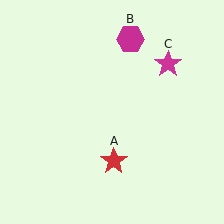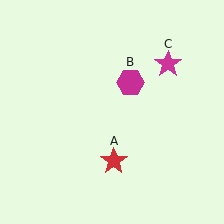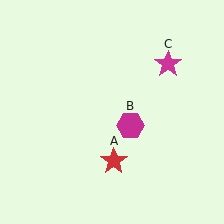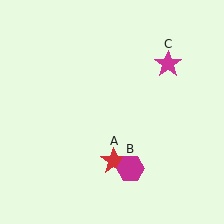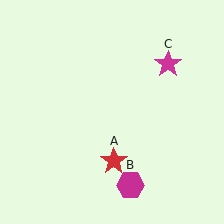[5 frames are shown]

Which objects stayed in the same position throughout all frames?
Red star (object A) and magenta star (object C) remained stationary.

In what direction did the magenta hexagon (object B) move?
The magenta hexagon (object B) moved down.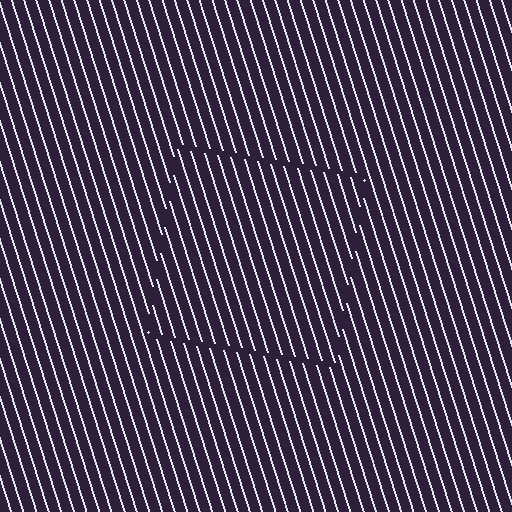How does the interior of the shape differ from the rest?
The interior of the shape contains the same grating, shifted by half a period — the contour is defined by the phase discontinuity where line-ends from the inner and outer gratings abut.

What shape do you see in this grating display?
An illusory square. The interior of the shape contains the same grating, shifted by half a period — the contour is defined by the phase discontinuity where line-ends from the inner and outer gratings abut.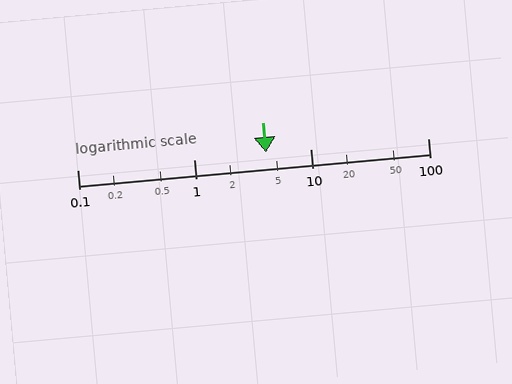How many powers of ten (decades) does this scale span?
The scale spans 3 decades, from 0.1 to 100.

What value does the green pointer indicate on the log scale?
The pointer indicates approximately 4.1.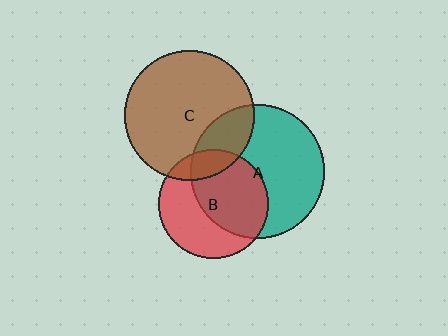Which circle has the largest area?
Circle A (teal).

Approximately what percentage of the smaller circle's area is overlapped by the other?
Approximately 20%.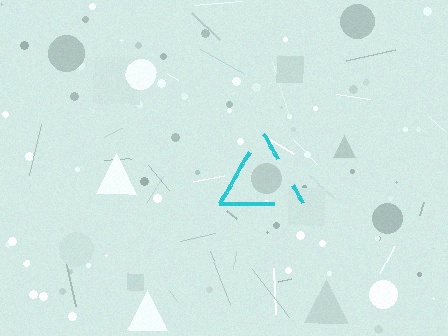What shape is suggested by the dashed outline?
The dashed outline suggests a triangle.